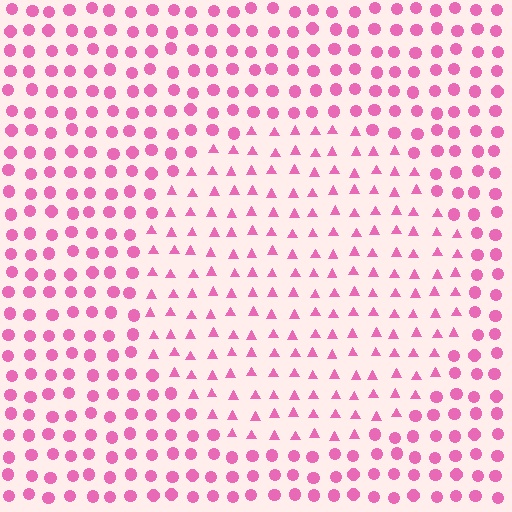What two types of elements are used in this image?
The image uses triangles inside the circle region and circles outside it.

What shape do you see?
I see a circle.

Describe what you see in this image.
The image is filled with small pink elements arranged in a uniform grid. A circle-shaped region contains triangles, while the surrounding area contains circles. The boundary is defined purely by the change in element shape.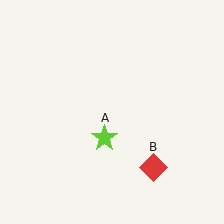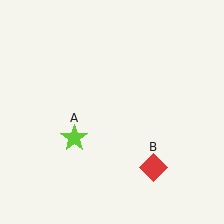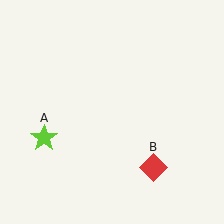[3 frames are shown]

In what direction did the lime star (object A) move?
The lime star (object A) moved left.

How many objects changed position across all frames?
1 object changed position: lime star (object A).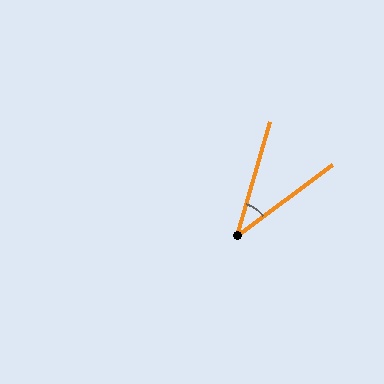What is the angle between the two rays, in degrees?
Approximately 37 degrees.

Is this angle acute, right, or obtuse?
It is acute.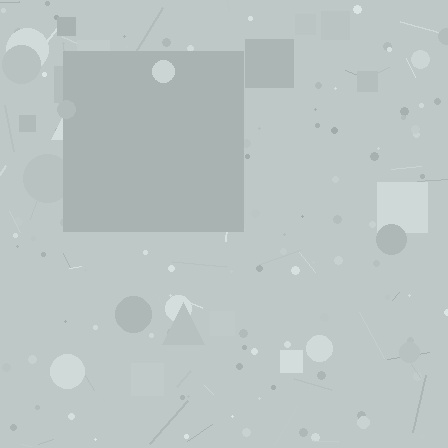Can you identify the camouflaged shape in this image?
The camouflaged shape is a square.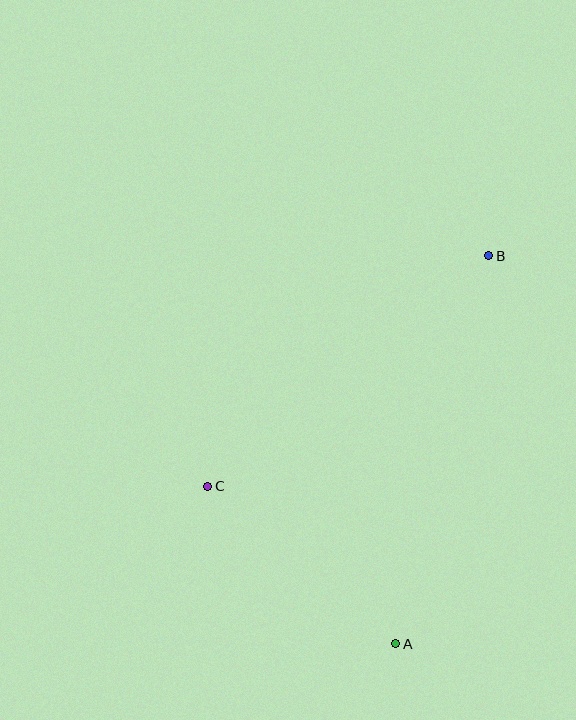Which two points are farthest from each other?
Points A and B are farthest from each other.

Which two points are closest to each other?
Points A and C are closest to each other.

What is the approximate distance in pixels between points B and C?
The distance between B and C is approximately 363 pixels.